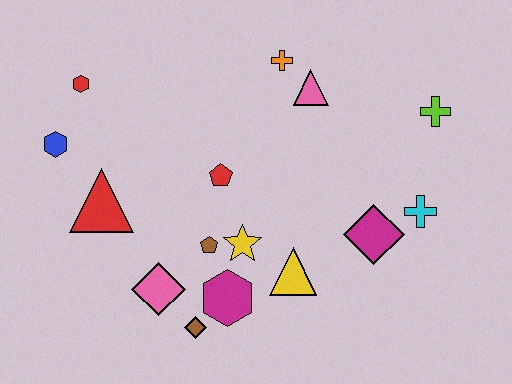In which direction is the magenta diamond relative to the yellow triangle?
The magenta diamond is to the right of the yellow triangle.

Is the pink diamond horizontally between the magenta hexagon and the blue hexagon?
Yes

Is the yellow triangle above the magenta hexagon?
Yes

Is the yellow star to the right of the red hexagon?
Yes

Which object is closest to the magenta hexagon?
The brown diamond is closest to the magenta hexagon.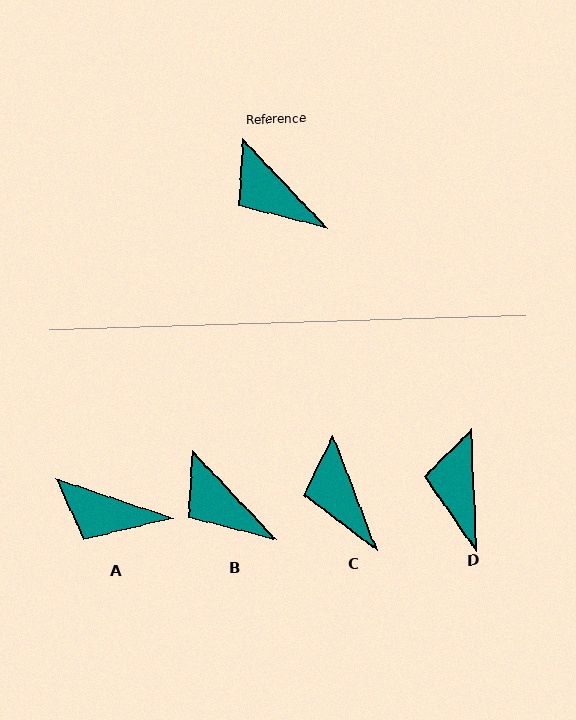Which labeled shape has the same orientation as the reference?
B.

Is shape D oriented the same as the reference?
No, it is off by about 41 degrees.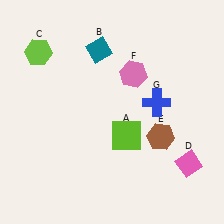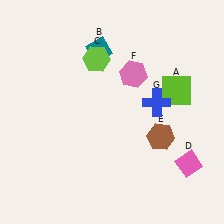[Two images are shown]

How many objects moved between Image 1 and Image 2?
2 objects moved between the two images.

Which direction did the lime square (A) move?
The lime square (A) moved right.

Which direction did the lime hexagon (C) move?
The lime hexagon (C) moved right.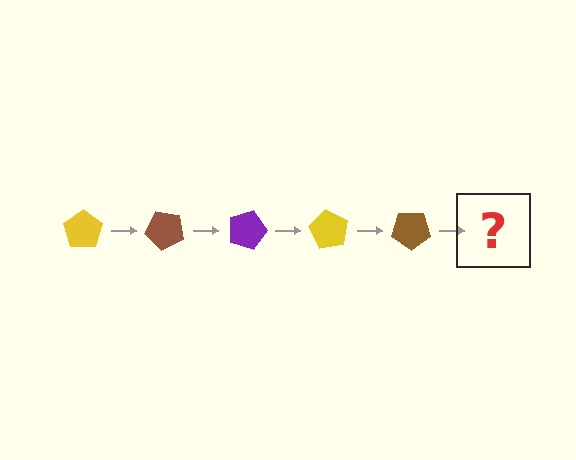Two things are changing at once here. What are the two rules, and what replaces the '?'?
The two rules are that it rotates 45 degrees each step and the color cycles through yellow, brown, and purple. The '?' should be a purple pentagon, rotated 225 degrees from the start.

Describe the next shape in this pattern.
It should be a purple pentagon, rotated 225 degrees from the start.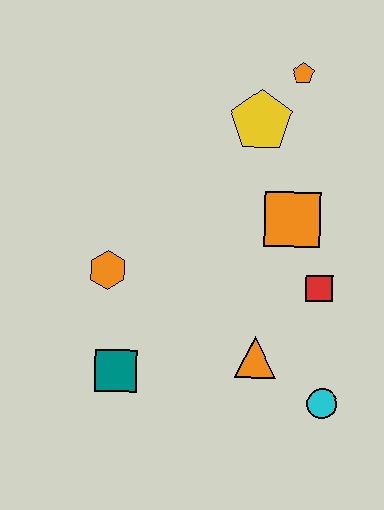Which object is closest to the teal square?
The orange hexagon is closest to the teal square.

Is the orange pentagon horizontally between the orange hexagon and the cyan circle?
Yes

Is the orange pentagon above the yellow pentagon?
Yes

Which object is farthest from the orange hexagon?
The orange pentagon is farthest from the orange hexagon.